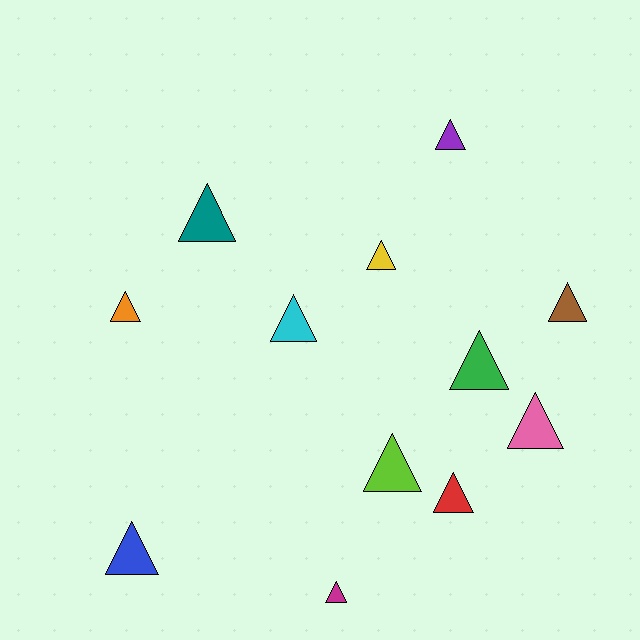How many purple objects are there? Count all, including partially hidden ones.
There is 1 purple object.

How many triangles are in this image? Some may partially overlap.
There are 12 triangles.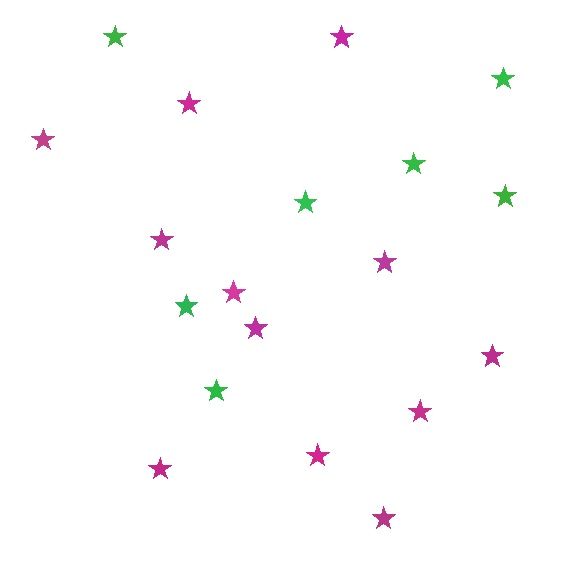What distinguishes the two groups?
There are 2 groups: one group of magenta stars (12) and one group of green stars (7).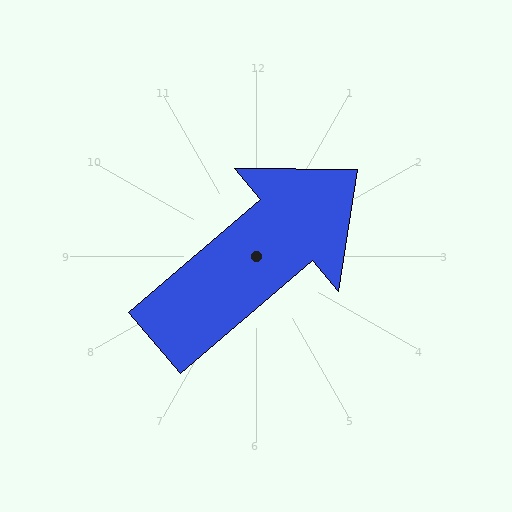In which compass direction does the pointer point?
Northeast.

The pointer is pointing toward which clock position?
Roughly 2 o'clock.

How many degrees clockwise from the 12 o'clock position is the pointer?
Approximately 50 degrees.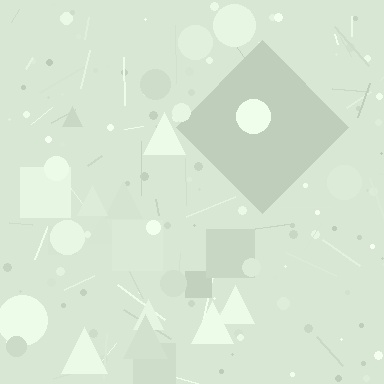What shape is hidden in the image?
A diamond is hidden in the image.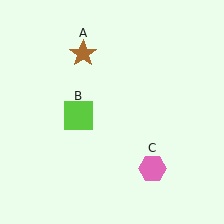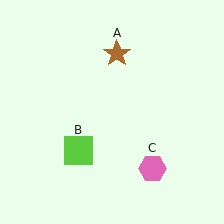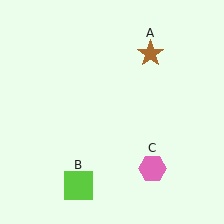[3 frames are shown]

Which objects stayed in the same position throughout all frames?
Pink hexagon (object C) remained stationary.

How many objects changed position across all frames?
2 objects changed position: brown star (object A), lime square (object B).